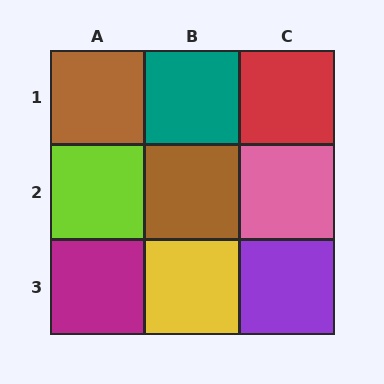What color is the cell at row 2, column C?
Pink.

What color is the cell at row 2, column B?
Brown.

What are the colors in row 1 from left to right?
Brown, teal, red.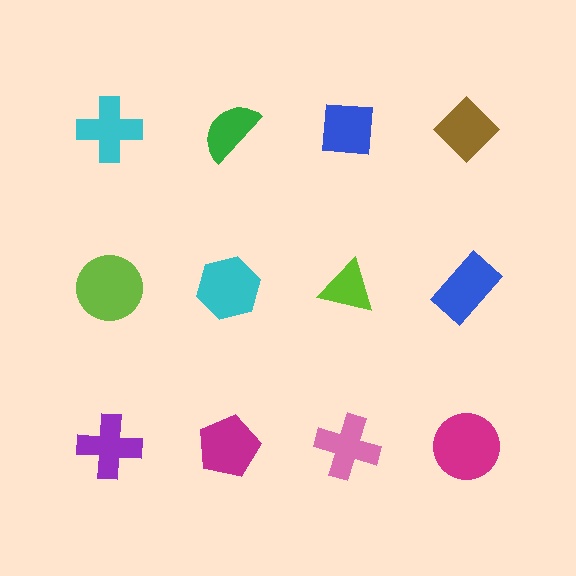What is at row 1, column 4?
A brown diamond.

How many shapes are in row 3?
4 shapes.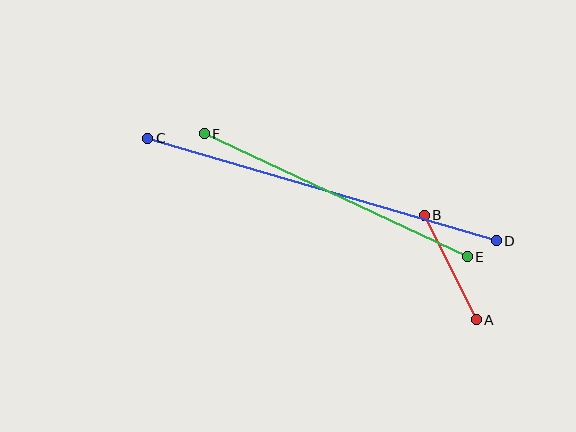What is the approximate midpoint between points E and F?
The midpoint is at approximately (336, 195) pixels.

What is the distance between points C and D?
The distance is approximately 363 pixels.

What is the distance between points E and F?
The distance is approximately 290 pixels.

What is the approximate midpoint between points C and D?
The midpoint is at approximately (322, 189) pixels.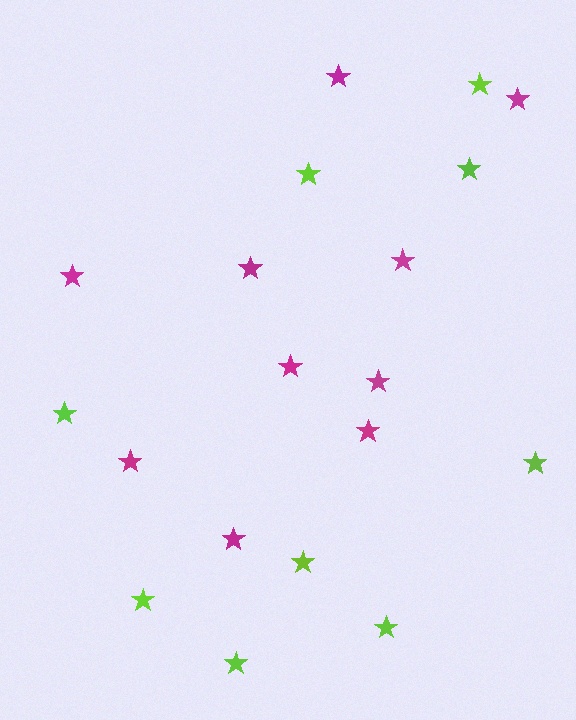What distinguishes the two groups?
There are 2 groups: one group of magenta stars (10) and one group of lime stars (9).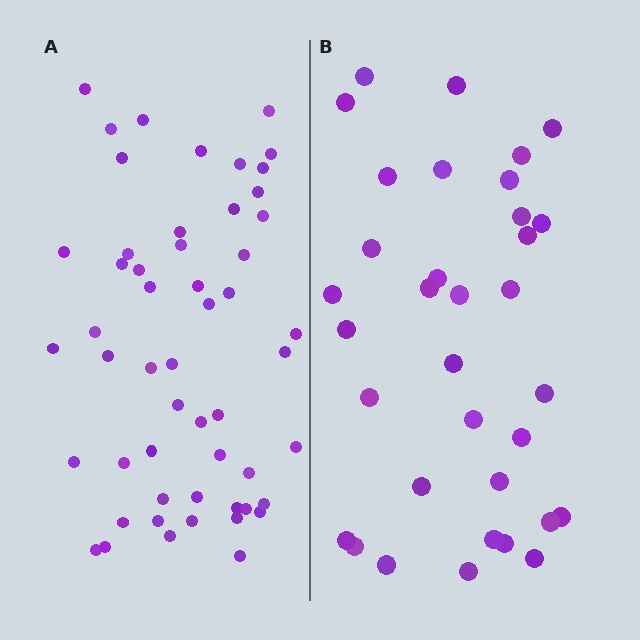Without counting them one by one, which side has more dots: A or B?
Region A (the left region) has more dots.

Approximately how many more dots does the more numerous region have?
Region A has approximately 20 more dots than region B.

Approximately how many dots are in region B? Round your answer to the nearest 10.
About 30 dots. (The exact count is 34, which rounds to 30.)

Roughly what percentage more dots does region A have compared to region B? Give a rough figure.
About 55% more.